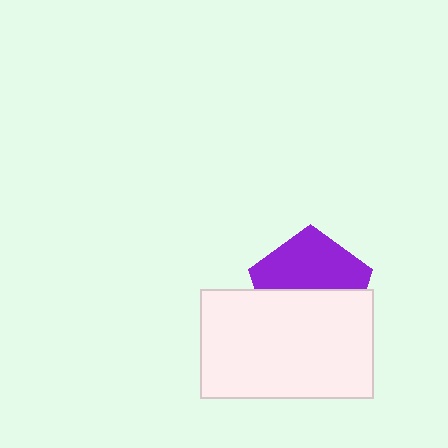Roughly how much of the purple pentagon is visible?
About half of it is visible (roughly 51%).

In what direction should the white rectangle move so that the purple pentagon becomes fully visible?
The white rectangle should move down. That is the shortest direction to clear the overlap and leave the purple pentagon fully visible.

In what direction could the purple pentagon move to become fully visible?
The purple pentagon could move up. That would shift it out from behind the white rectangle entirely.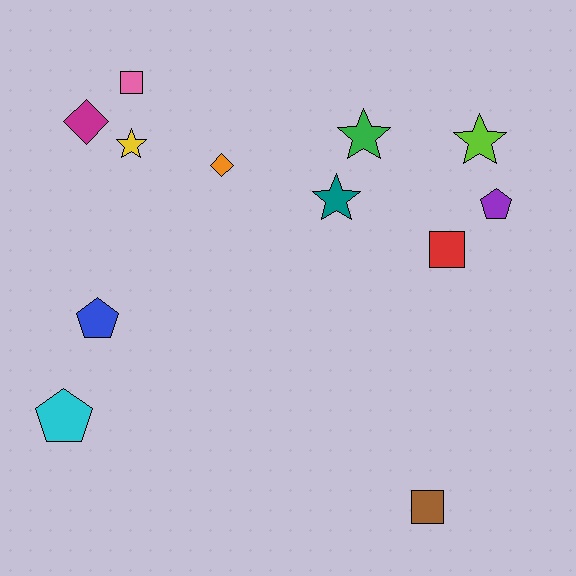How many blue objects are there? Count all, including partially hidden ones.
There is 1 blue object.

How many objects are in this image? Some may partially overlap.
There are 12 objects.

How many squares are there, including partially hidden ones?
There are 3 squares.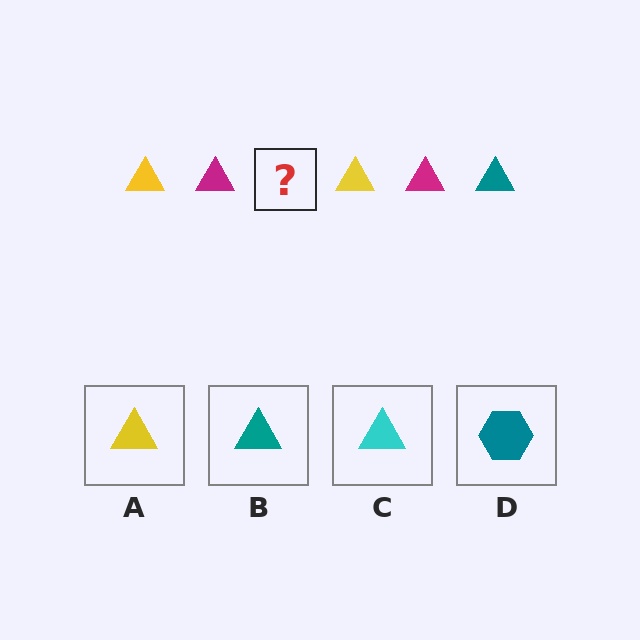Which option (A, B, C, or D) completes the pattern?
B.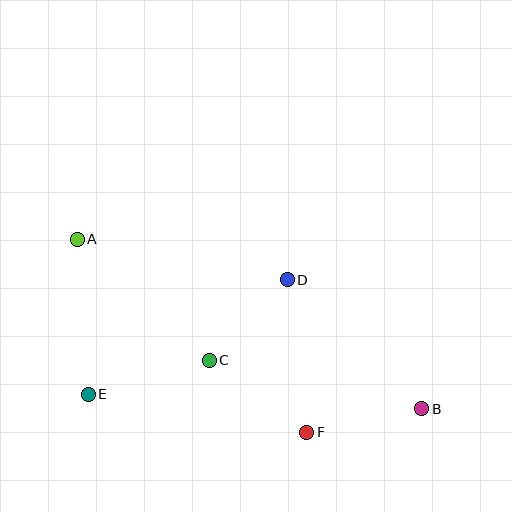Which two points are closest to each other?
Points C and D are closest to each other.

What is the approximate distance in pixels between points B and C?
The distance between B and C is approximately 218 pixels.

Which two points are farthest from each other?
Points A and B are farthest from each other.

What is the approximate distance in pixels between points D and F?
The distance between D and F is approximately 153 pixels.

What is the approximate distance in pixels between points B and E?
The distance between B and E is approximately 334 pixels.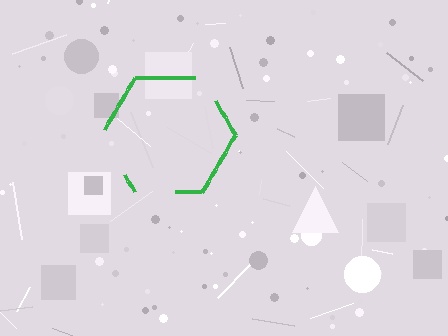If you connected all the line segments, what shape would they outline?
They would outline a hexagon.